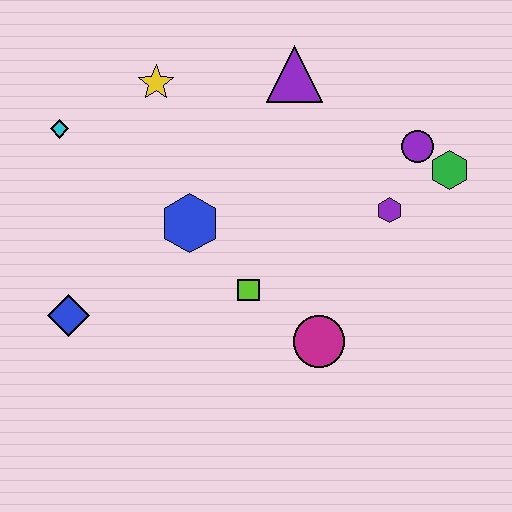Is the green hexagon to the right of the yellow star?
Yes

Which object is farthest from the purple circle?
The blue diamond is farthest from the purple circle.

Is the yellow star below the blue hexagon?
No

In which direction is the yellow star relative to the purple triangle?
The yellow star is to the left of the purple triangle.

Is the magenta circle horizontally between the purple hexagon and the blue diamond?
Yes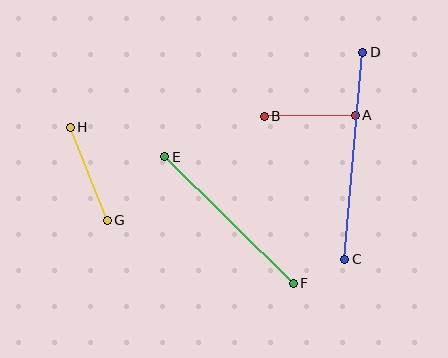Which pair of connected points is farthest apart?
Points C and D are farthest apart.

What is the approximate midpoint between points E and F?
The midpoint is at approximately (229, 220) pixels.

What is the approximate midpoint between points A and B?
The midpoint is at approximately (310, 116) pixels.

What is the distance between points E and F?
The distance is approximately 180 pixels.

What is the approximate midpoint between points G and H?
The midpoint is at approximately (89, 174) pixels.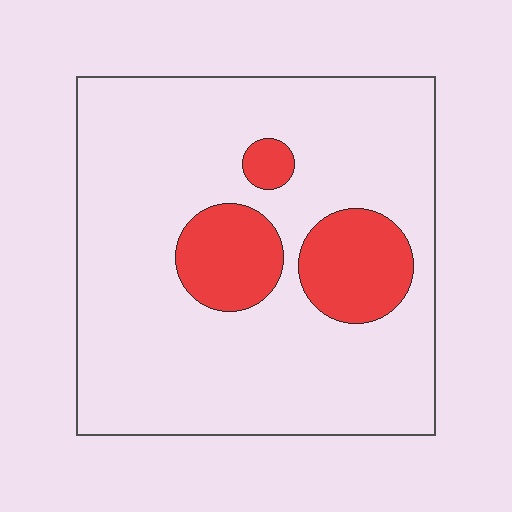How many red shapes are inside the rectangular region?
3.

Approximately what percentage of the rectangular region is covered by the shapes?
Approximately 15%.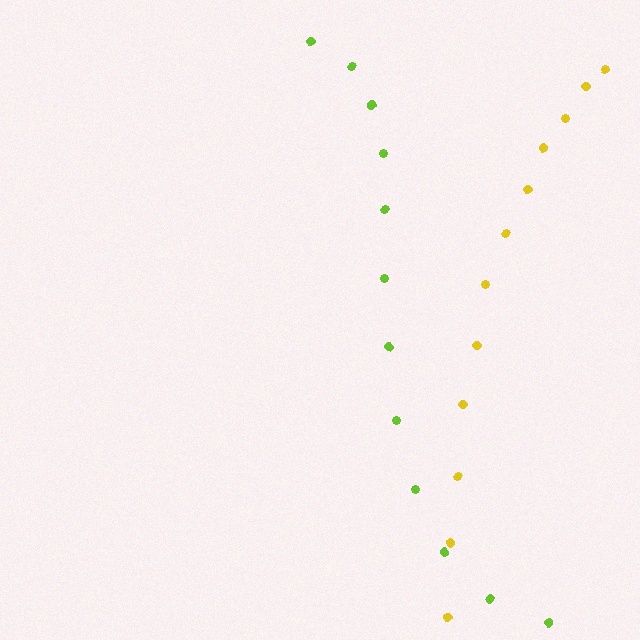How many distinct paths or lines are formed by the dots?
There are 2 distinct paths.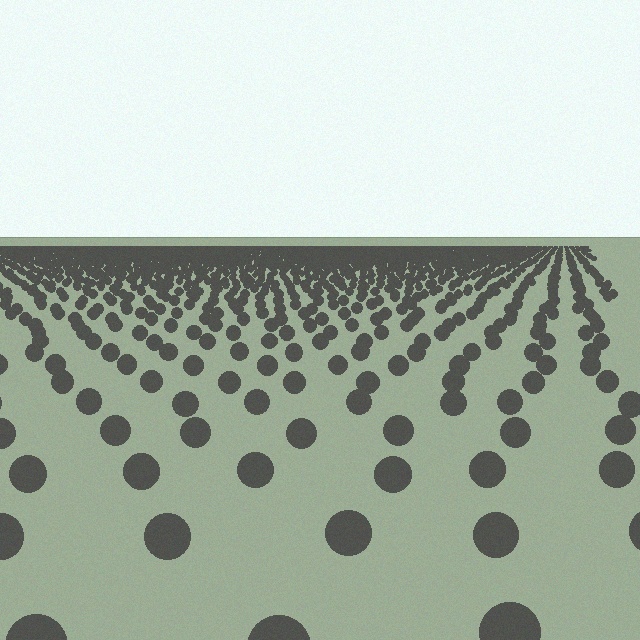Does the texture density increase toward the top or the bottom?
Density increases toward the top.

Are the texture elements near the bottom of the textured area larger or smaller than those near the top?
Larger. Near the bottom, elements are closer to the viewer and appear at a bigger on-screen size.